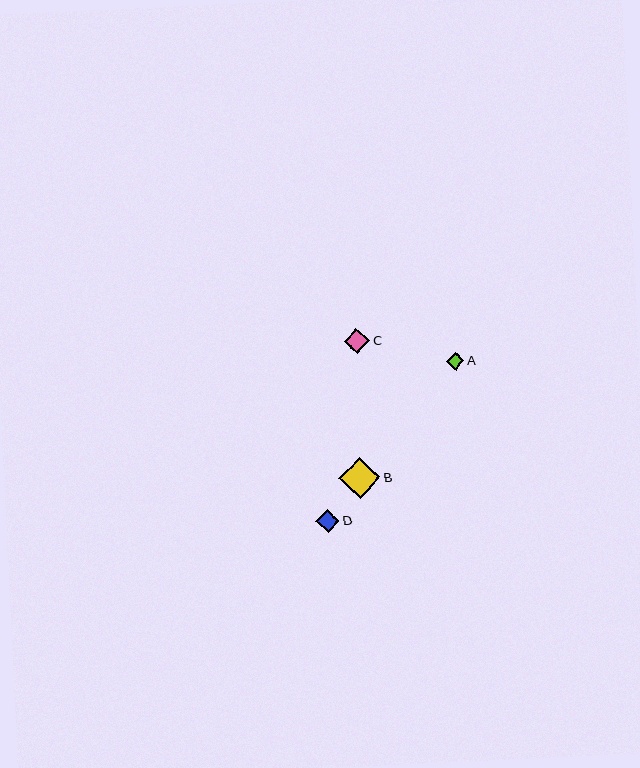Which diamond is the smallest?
Diamond A is the smallest with a size of approximately 18 pixels.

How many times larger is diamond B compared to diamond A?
Diamond B is approximately 2.3 times the size of diamond A.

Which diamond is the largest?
Diamond B is the largest with a size of approximately 41 pixels.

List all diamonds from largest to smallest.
From largest to smallest: B, C, D, A.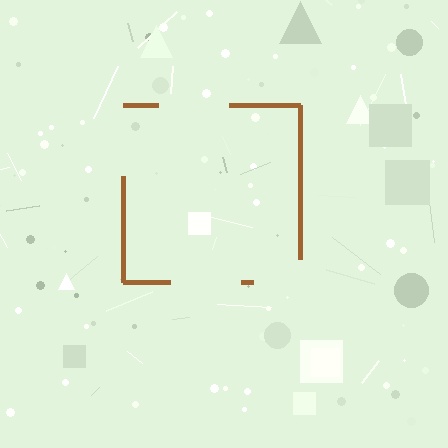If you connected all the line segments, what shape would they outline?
They would outline a square.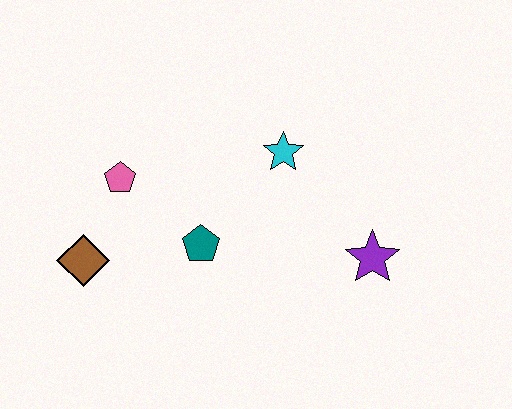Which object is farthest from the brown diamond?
The purple star is farthest from the brown diamond.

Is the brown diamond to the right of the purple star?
No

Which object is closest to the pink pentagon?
The brown diamond is closest to the pink pentagon.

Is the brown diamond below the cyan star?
Yes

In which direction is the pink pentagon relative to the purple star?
The pink pentagon is to the left of the purple star.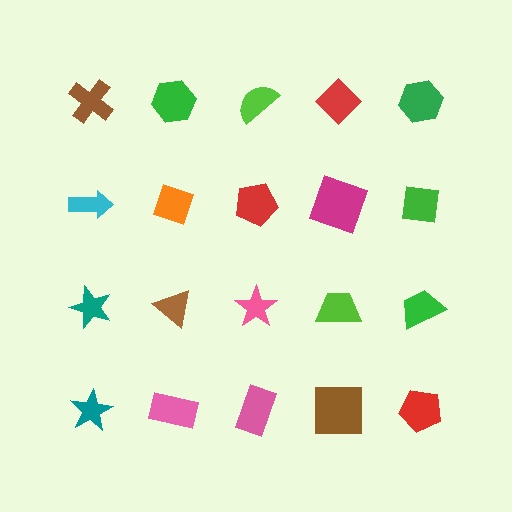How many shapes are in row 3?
5 shapes.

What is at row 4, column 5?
A red pentagon.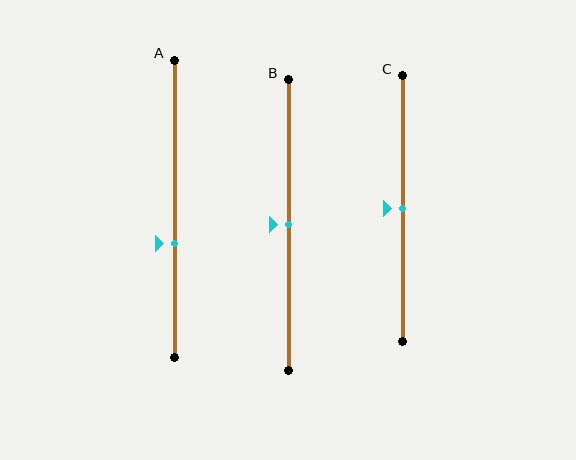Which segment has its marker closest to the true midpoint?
Segment B has its marker closest to the true midpoint.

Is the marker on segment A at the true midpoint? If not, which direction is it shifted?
No, the marker on segment A is shifted downward by about 12% of the segment length.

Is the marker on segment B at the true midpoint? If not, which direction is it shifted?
Yes, the marker on segment B is at the true midpoint.